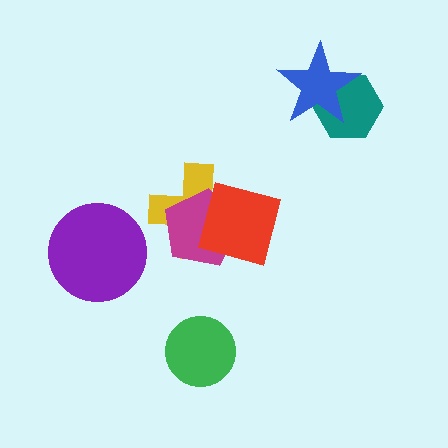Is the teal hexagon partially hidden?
Yes, it is partially covered by another shape.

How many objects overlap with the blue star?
1 object overlaps with the blue star.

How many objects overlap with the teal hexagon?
1 object overlaps with the teal hexagon.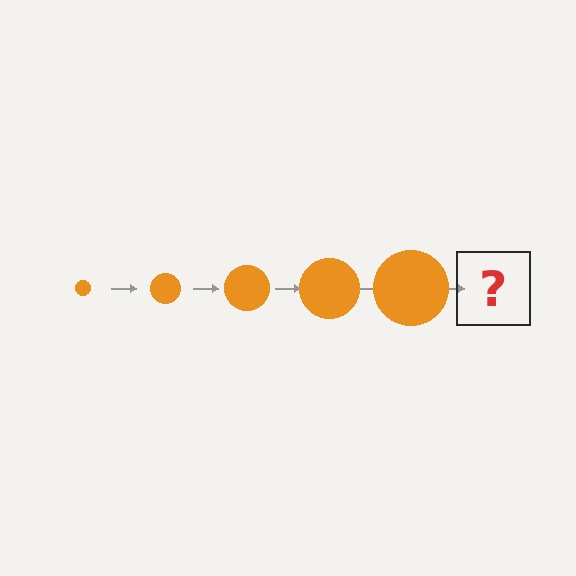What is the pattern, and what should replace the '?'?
The pattern is that the circle gets progressively larger each step. The '?' should be an orange circle, larger than the previous one.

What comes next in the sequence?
The next element should be an orange circle, larger than the previous one.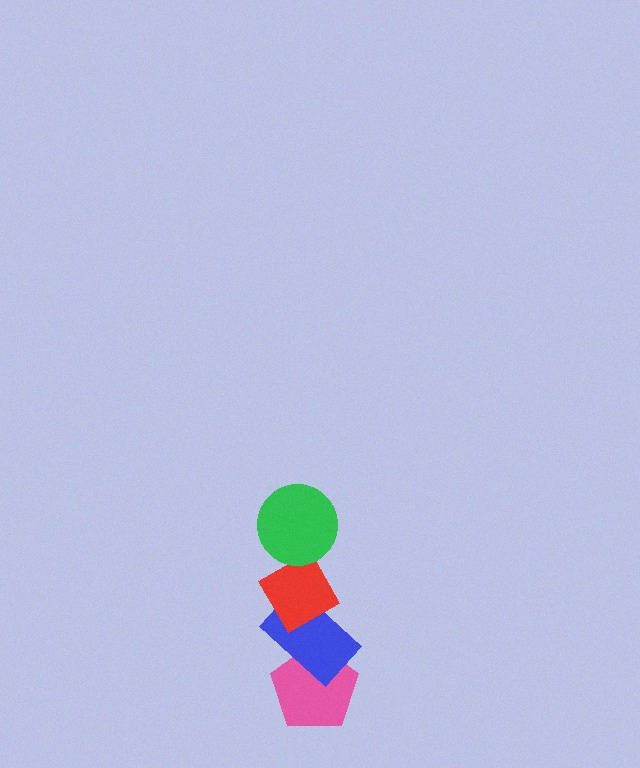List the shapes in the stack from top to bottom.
From top to bottom: the green circle, the red diamond, the blue rectangle, the pink pentagon.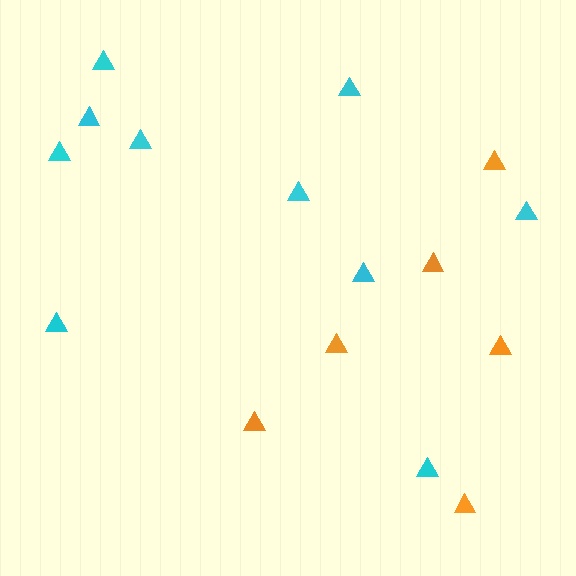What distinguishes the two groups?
There are 2 groups: one group of cyan triangles (10) and one group of orange triangles (6).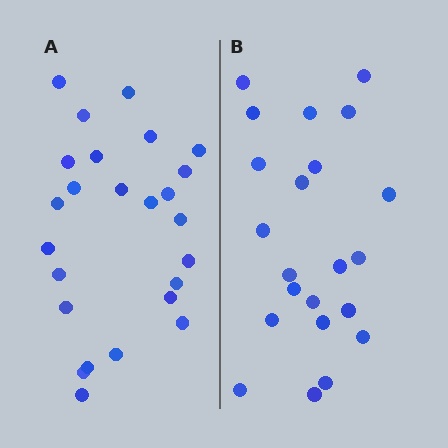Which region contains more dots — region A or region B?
Region A (the left region) has more dots.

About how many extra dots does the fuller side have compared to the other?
Region A has just a few more — roughly 2 or 3 more dots than region B.